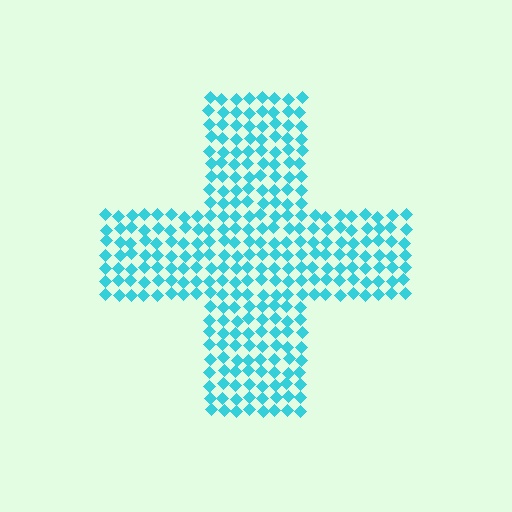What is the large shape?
The large shape is a cross.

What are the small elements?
The small elements are diamonds.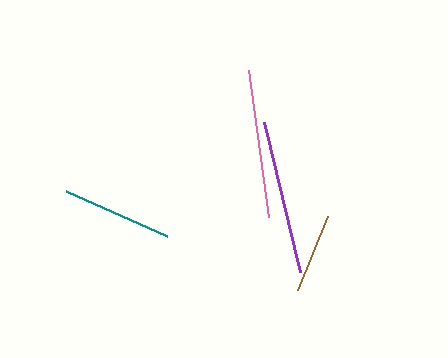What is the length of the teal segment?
The teal segment is approximately 111 pixels long.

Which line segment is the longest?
The purple line is the longest at approximately 154 pixels.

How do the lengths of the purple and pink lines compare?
The purple and pink lines are approximately the same length.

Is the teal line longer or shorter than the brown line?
The teal line is longer than the brown line.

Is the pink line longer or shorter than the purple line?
The purple line is longer than the pink line.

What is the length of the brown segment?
The brown segment is approximately 80 pixels long.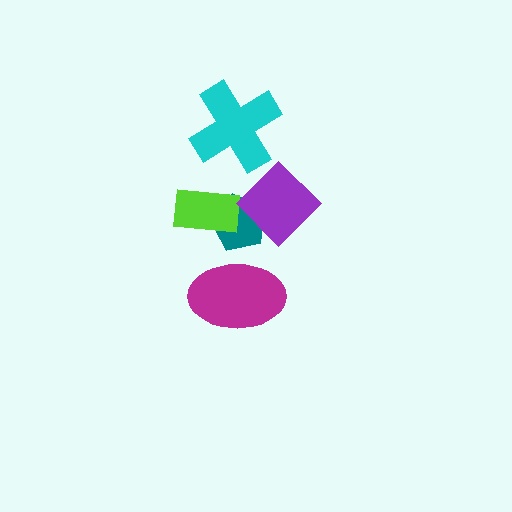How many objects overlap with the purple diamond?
1 object overlaps with the purple diamond.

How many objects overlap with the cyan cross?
0 objects overlap with the cyan cross.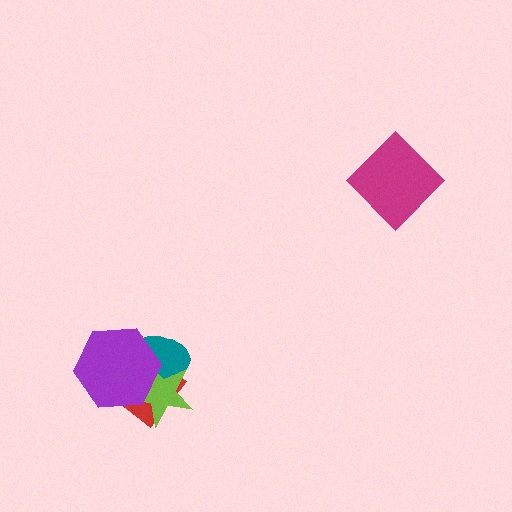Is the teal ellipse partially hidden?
Yes, it is partially covered by another shape.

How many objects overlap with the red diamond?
3 objects overlap with the red diamond.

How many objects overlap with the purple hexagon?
3 objects overlap with the purple hexagon.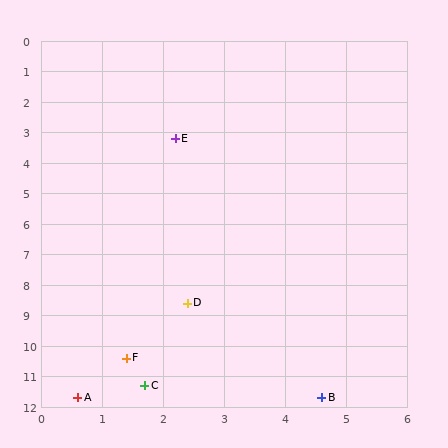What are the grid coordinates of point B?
Point B is at approximately (4.6, 11.7).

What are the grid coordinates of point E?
Point E is at approximately (2.2, 3.2).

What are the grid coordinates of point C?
Point C is at approximately (1.7, 11.3).